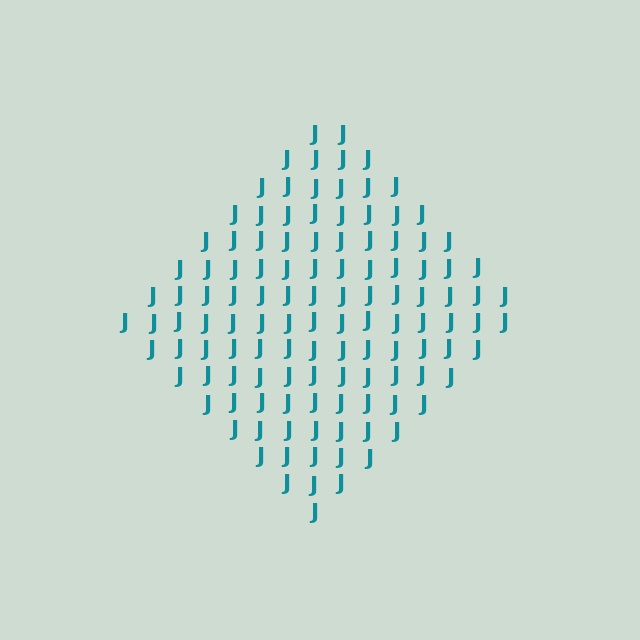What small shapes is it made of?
It is made of small letter J's.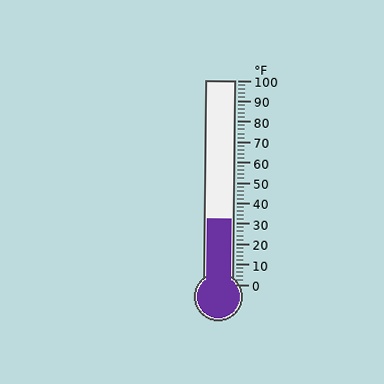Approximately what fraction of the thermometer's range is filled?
The thermometer is filled to approximately 30% of its range.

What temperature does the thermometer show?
The thermometer shows approximately 32°F.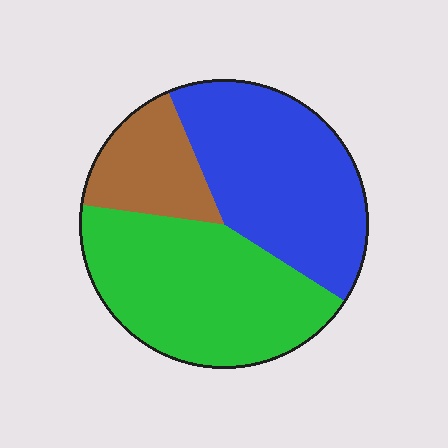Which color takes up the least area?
Brown, at roughly 15%.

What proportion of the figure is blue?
Blue takes up between a quarter and a half of the figure.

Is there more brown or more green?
Green.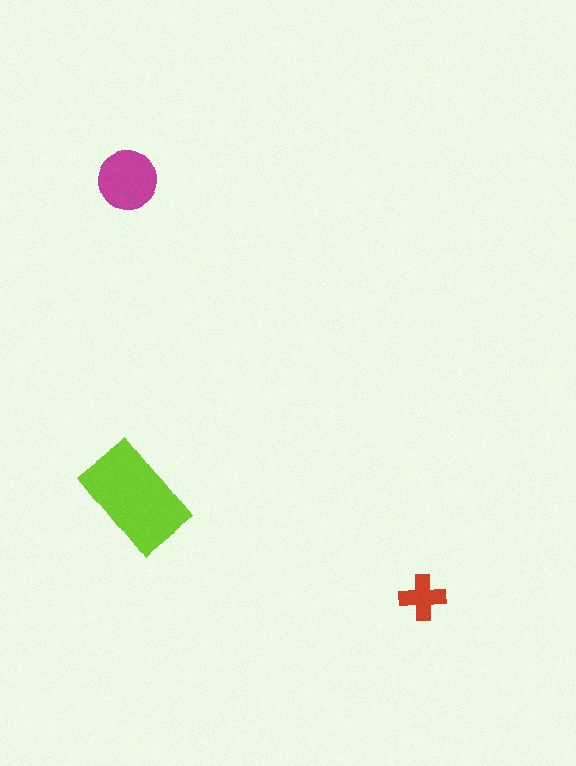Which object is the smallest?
The red cross.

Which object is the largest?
The lime rectangle.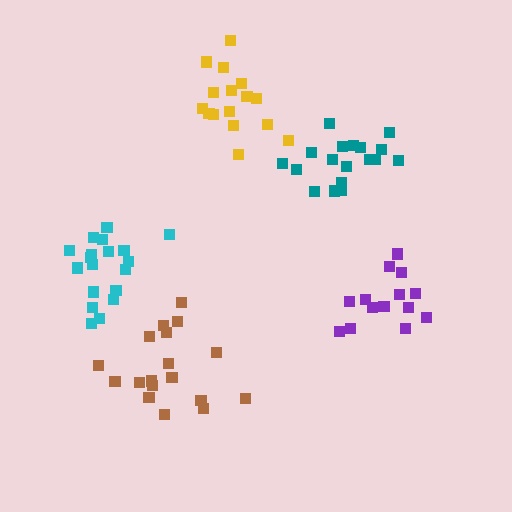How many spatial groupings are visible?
There are 5 spatial groupings.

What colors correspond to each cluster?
The clusters are colored: teal, cyan, brown, purple, yellow.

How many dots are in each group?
Group 1: 18 dots, Group 2: 19 dots, Group 3: 18 dots, Group 4: 14 dots, Group 5: 16 dots (85 total).